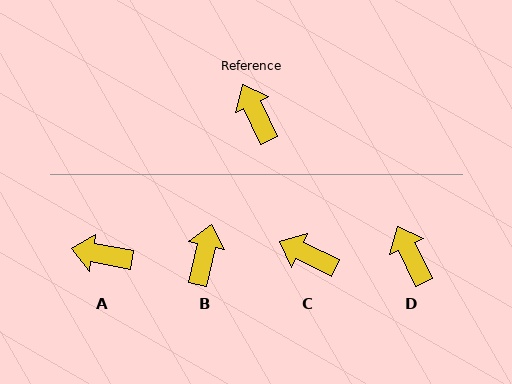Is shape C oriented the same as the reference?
No, it is off by about 39 degrees.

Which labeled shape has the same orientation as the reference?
D.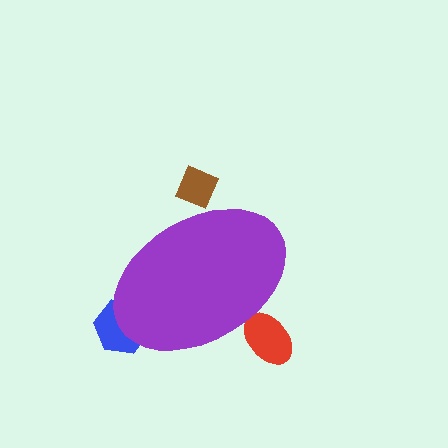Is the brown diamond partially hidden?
Yes, the brown diamond is partially hidden behind the purple ellipse.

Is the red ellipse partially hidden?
Yes, the red ellipse is partially hidden behind the purple ellipse.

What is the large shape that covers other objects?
A purple ellipse.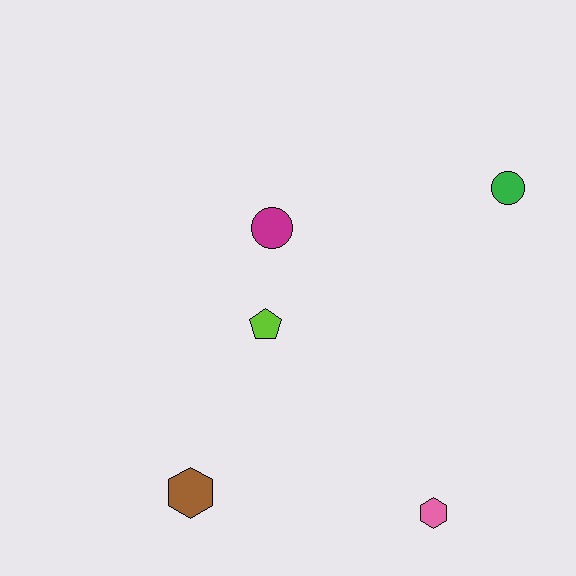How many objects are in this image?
There are 5 objects.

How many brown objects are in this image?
There is 1 brown object.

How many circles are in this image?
There are 2 circles.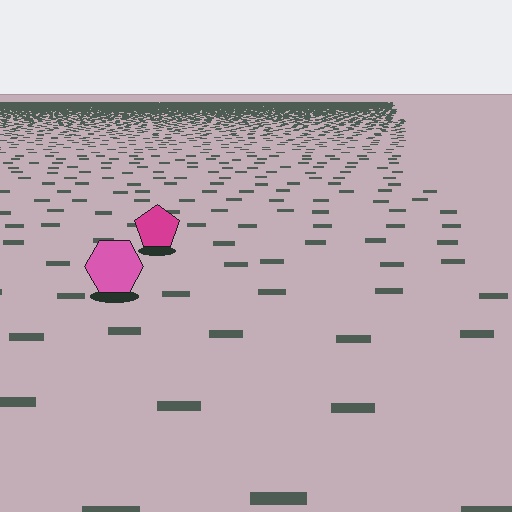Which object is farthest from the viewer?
The magenta pentagon is farthest from the viewer. It appears smaller and the ground texture around it is denser.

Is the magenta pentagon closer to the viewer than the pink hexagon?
No. The pink hexagon is closer — you can tell from the texture gradient: the ground texture is coarser near it.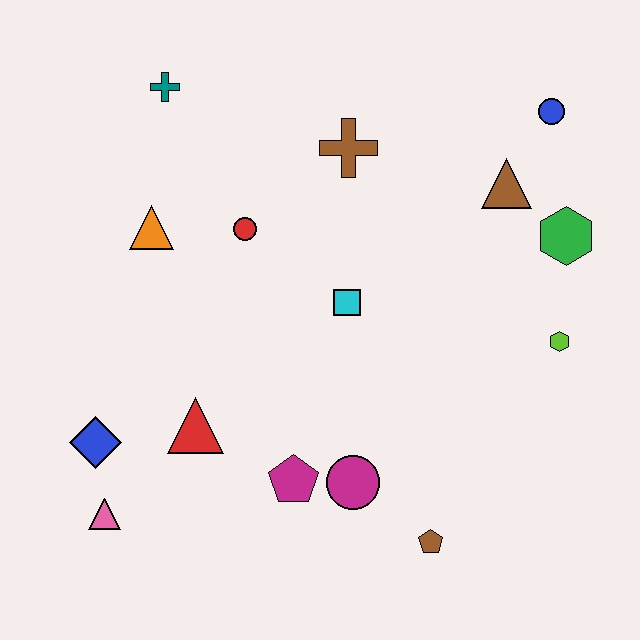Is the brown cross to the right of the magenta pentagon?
Yes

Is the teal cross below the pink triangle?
No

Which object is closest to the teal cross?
The orange triangle is closest to the teal cross.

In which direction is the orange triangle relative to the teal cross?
The orange triangle is below the teal cross.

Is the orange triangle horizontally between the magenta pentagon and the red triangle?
No